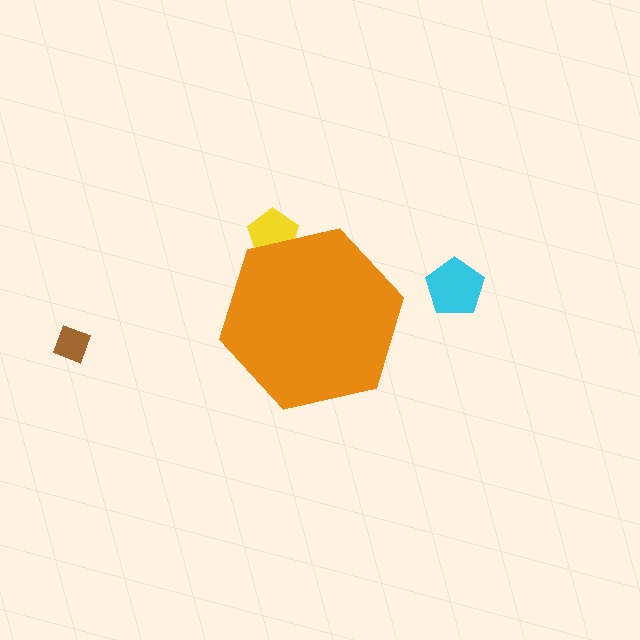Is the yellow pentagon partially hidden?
Yes, the yellow pentagon is partially hidden behind the orange hexagon.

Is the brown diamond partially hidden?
No, the brown diamond is fully visible.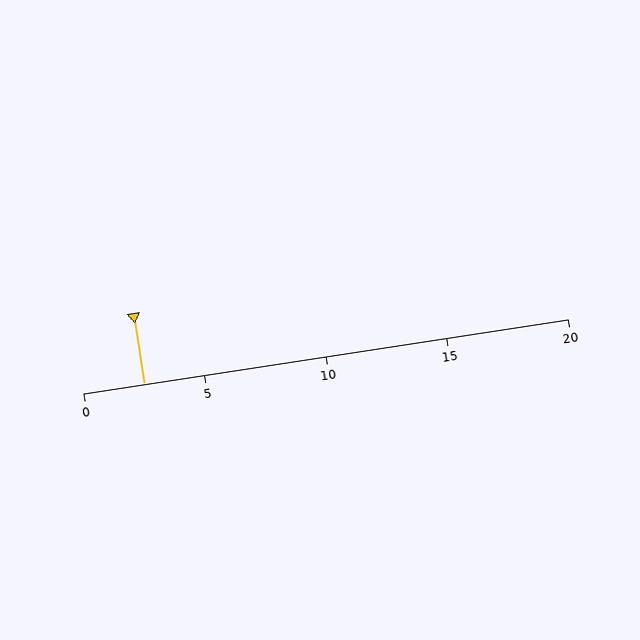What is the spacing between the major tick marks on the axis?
The major ticks are spaced 5 apart.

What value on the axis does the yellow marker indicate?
The marker indicates approximately 2.5.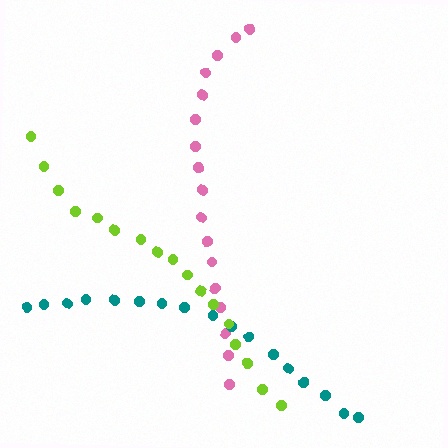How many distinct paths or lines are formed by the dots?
There are 3 distinct paths.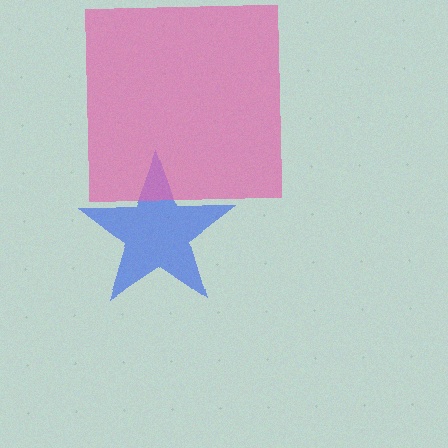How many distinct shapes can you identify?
There are 2 distinct shapes: a blue star, a pink square.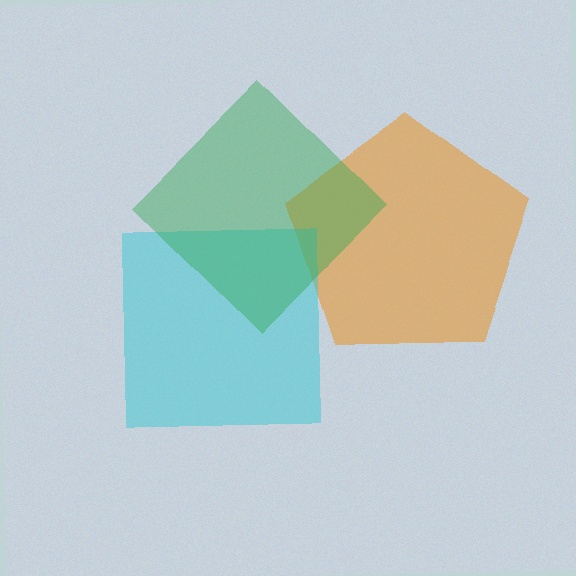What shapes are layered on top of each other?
The layered shapes are: an orange pentagon, a cyan square, a green diamond.